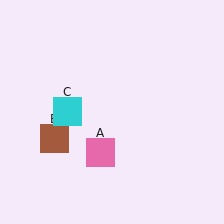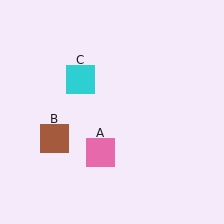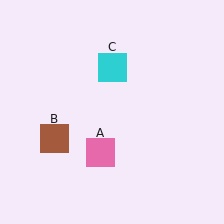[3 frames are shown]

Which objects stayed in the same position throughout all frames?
Pink square (object A) and brown square (object B) remained stationary.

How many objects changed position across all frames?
1 object changed position: cyan square (object C).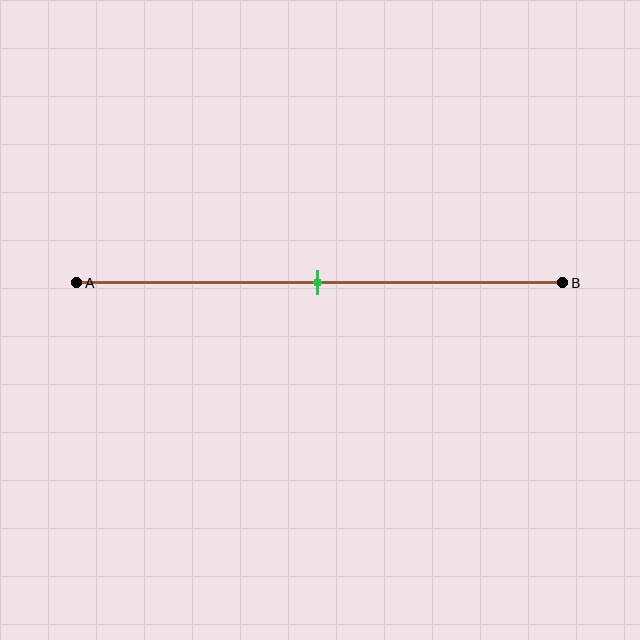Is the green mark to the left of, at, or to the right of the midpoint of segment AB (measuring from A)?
The green mark is approximately at the midpoint of segment AB.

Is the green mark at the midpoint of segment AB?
Yes, the mark is approximately at the midpoint.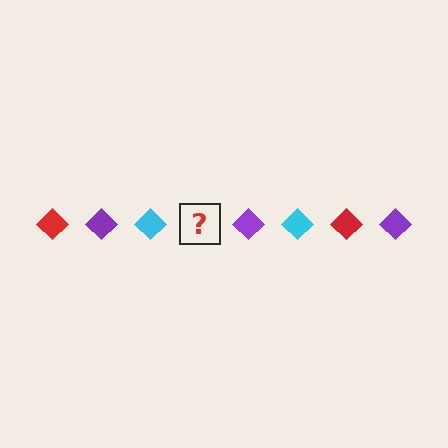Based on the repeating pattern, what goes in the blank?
The blank should be a red diamond.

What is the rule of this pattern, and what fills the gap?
The rule is that the pattern cycles through red, purple, cyan diamonds. The gap should be filled with a red diamond.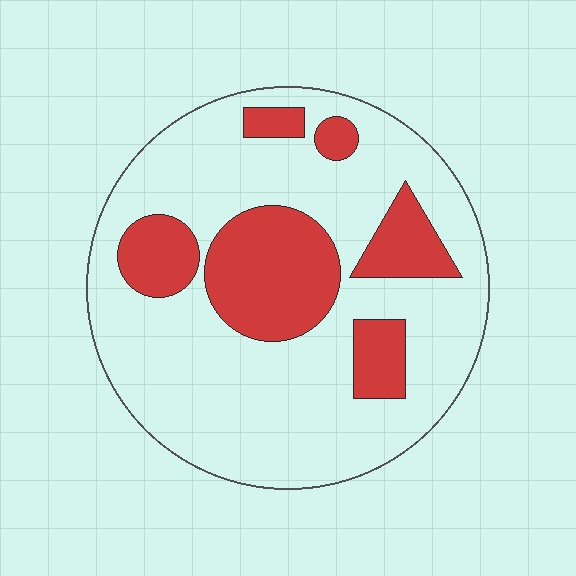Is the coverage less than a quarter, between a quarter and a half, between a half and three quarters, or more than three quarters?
Between a quarter and a half.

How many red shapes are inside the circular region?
6.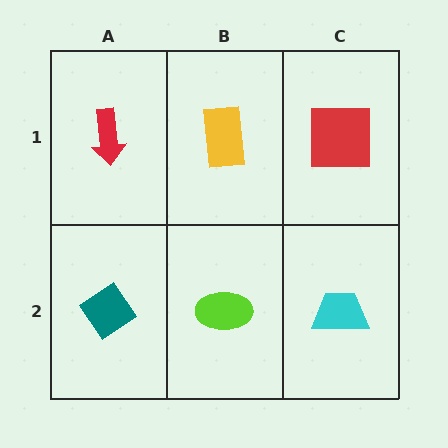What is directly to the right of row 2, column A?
A lime ellipse.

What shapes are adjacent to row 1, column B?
A lime ellipse (row 2, column B), a red arrow (row 1, column A), a red square (row 1, column C).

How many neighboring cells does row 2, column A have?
2.